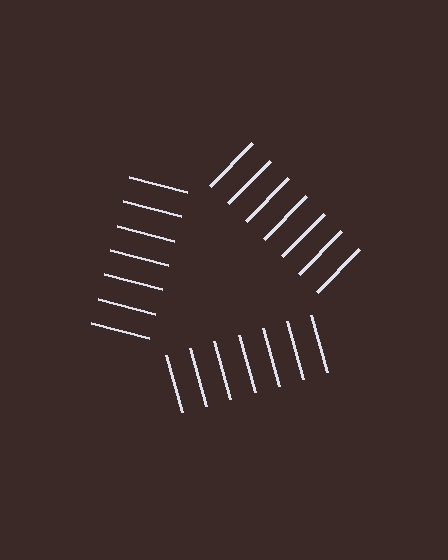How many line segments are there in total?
21 — 7 along each of the 3 edges.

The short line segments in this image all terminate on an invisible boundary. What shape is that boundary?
An illusory triangle — the line segments terminate on its edges but no continuous stroke is drawn.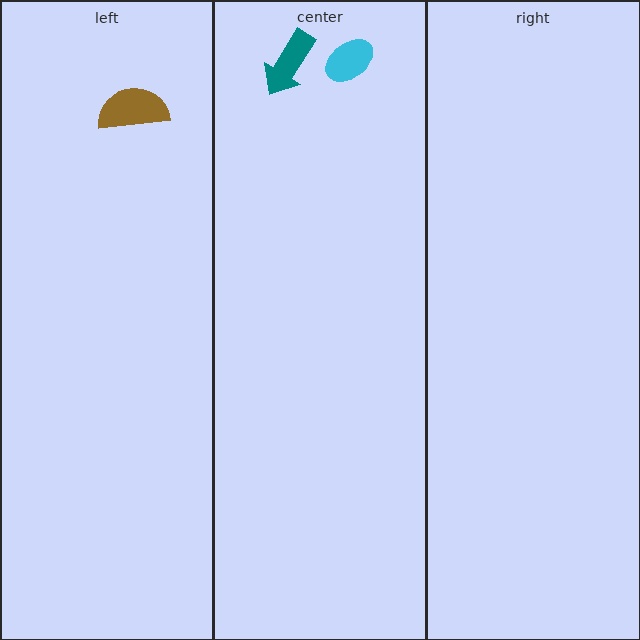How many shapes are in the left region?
1.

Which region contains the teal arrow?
The center region.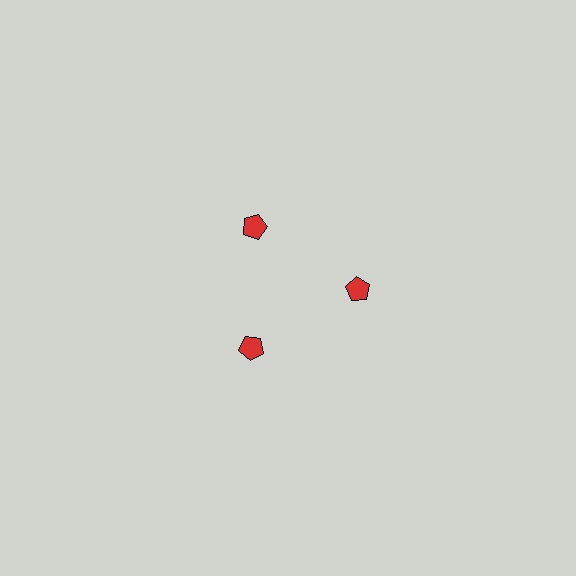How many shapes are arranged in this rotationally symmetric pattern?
There are 3 shapes, arranged in 3 groups of 1.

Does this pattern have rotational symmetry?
Yes, this pattern has 3-fold rotational symmetry. It looks the same after rotating 120 degrees around the center.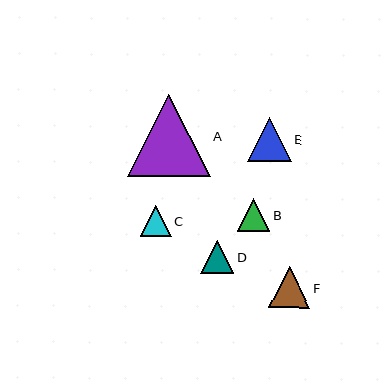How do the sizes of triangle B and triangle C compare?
Triangle B and triangle C are approximately the same size.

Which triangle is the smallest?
Triangle C is the smallest with a size of approximately 31 pixels.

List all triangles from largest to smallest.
From largest to smallest: A, E, F, D, B, C.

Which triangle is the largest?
Triangle A is the largest with a size of approximately 83 pixels.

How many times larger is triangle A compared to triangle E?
Triangle A is approximately 1.9 times the size of triangle E.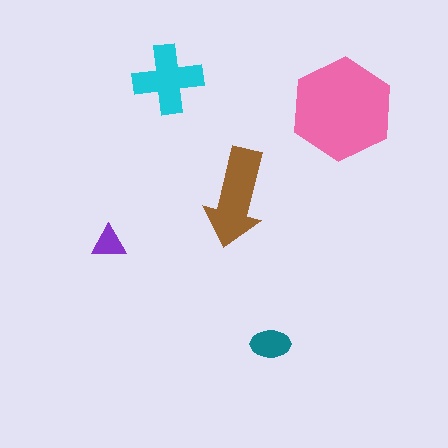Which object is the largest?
The pink hexagon.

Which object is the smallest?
The purple triangle.